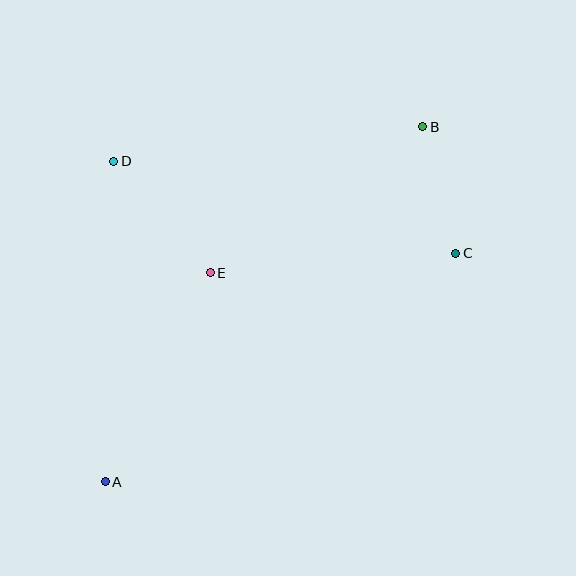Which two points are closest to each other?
Points B and C are closest to each other.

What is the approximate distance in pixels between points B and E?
The distance between B and E is approximately 258 pixels.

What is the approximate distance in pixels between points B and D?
The distance between B and D is approximately 311 pixels.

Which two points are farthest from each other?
Points A and B are farthest from each other.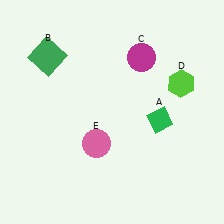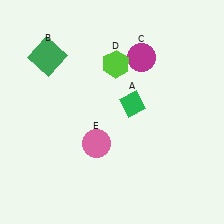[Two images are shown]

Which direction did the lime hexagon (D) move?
The lime hexagon (D) moved left.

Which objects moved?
The objects that moved are: the green diamond (A), the lime hexagon (D).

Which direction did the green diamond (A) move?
The green diamond (A) moved left.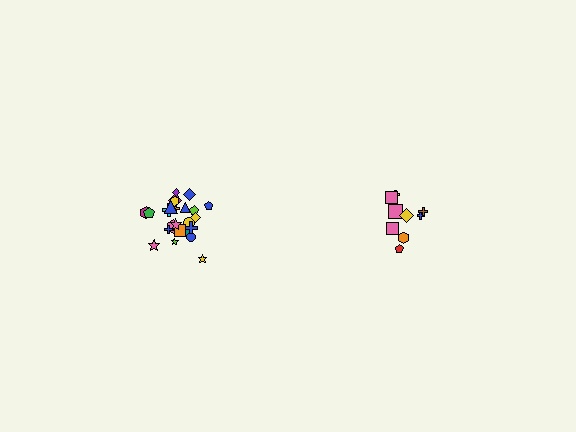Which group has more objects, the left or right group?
The left group.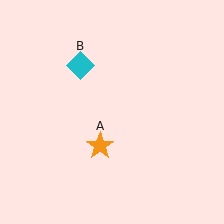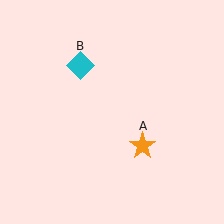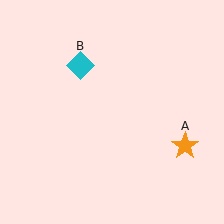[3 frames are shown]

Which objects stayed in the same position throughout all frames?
Cyan diamond (object B) remained stationary.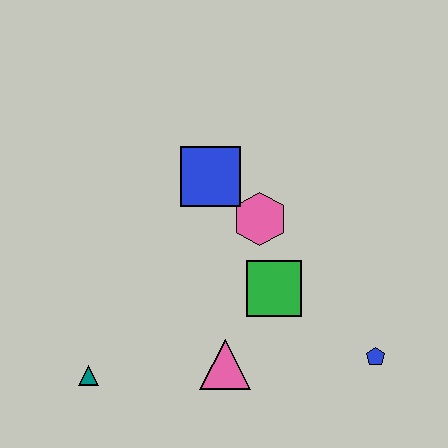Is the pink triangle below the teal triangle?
No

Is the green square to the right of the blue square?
Yes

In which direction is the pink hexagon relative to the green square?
The pink hexagon is above the green square.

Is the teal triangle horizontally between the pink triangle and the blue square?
No